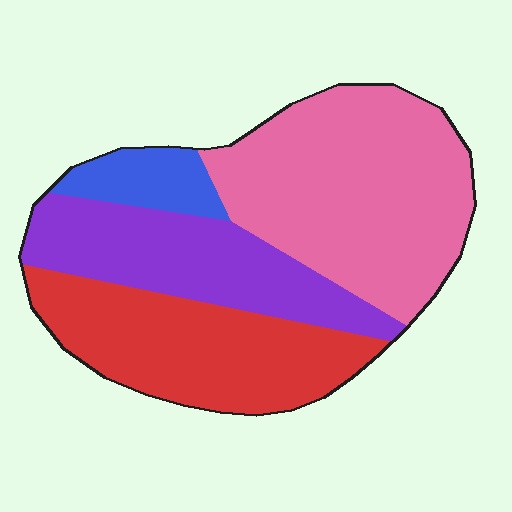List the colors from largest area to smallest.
From largest to smallest: pink, red, purple, blue.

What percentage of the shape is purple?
Purple takes up less than a quarter of the shape.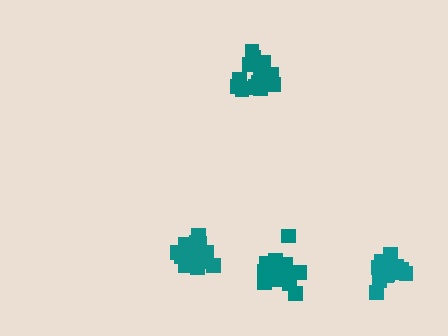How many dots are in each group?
Group 1: 19 dots, Group 2: 17 dots, Group 3: 17 dots, Group 4: 14 dots (67 total).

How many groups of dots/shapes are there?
There are 4 groups.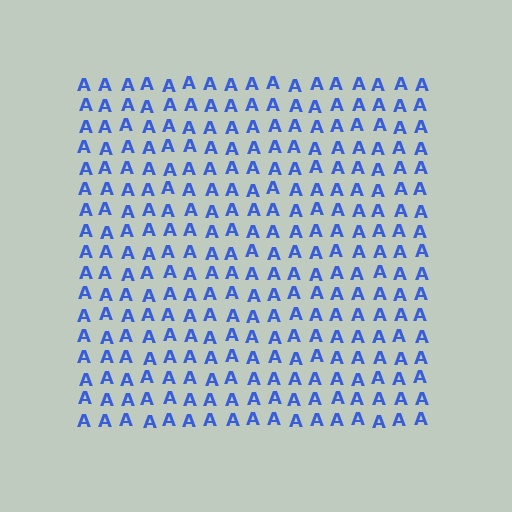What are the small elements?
The small elements are letter A's.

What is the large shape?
The large shape is a square.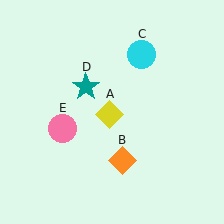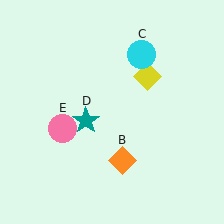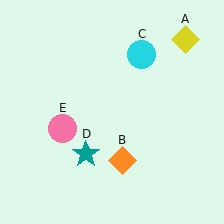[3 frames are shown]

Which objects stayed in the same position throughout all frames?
Orange diamond (object B) and cyan circle (object C) and pink circle (object E) remained stationary.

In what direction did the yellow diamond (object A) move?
The yellow diamond (object A) moved up and to the right.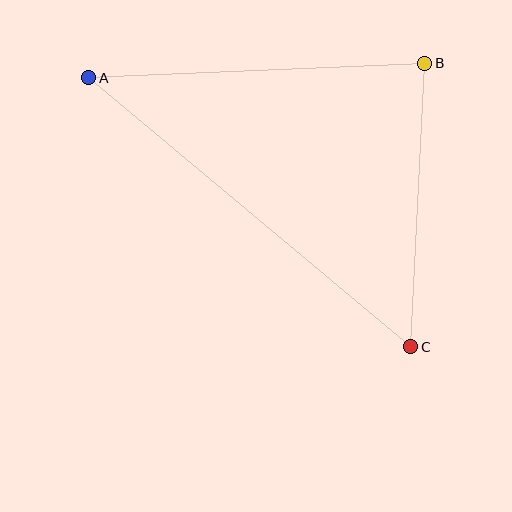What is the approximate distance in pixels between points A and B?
The distance between A and B is approximately 336 pixels.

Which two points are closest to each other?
Points B and C are closest to each other.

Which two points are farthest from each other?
Points A and C are farthest from each other.